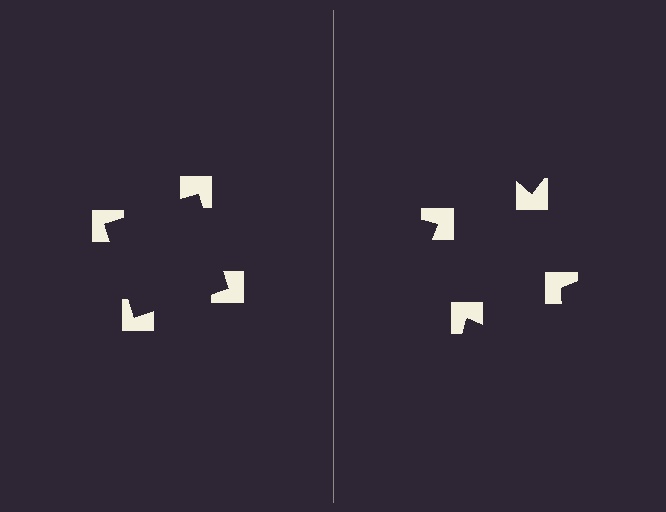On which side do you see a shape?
An illusory square appears on the left side. On the right side the wedge cuts are rotated, so no coherent shape forms.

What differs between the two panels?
The notched squares are positioned identically on both sides; only the wedge orientations differ. On the left they align to a square; on the right they are misaligned.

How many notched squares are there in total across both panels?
8 — 4 on each side.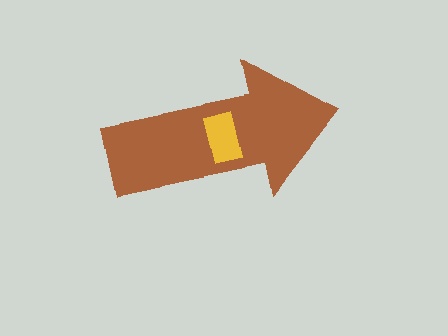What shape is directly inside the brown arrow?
The yellow rectangle.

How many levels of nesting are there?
2.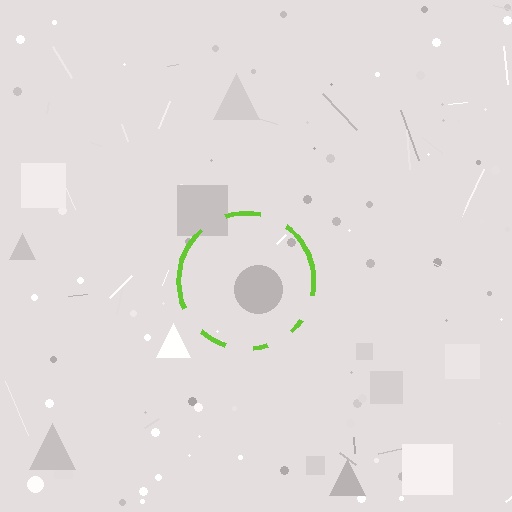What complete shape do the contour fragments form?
The contour fragments form a circle.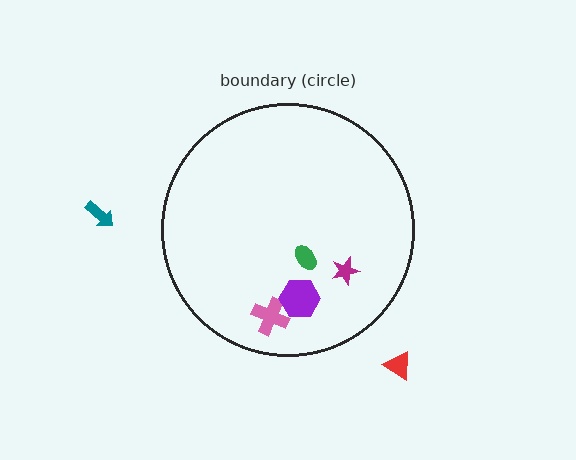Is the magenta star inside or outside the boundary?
Inside.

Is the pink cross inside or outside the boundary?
Inside.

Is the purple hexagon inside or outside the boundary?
Inside.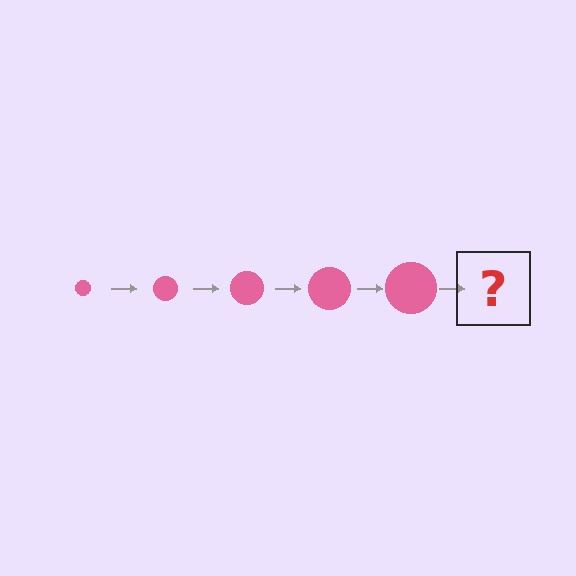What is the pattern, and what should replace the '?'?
The pattern is that the circle gets progressively larger each step. The '?' should be a pink circle, larger than the previous one.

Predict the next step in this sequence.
The next step is a pink circle, larger than the previous one.